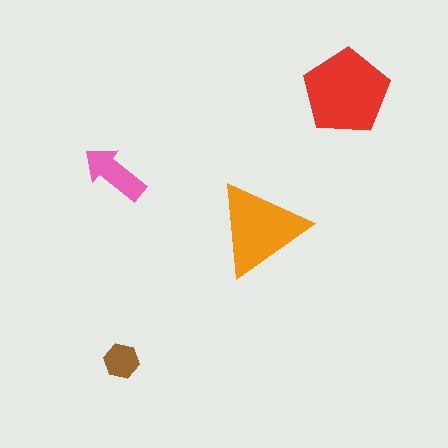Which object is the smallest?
The brown hexagon.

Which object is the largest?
The red pentagon.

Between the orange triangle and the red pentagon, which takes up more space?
The red pentagon.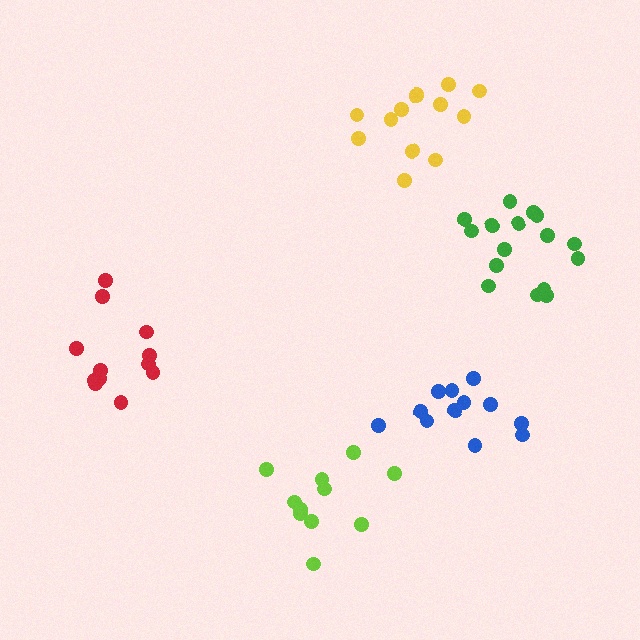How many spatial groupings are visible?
There are 5 spatial groupings.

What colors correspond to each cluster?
The clusters are colored: lime, blue, yellow, red, green.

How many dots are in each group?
Group 1: 11 dots, Group 2: 12 dots, Group 3: 13 dots, Group 4: 12 dots, Group 5: 16 dots (64 total).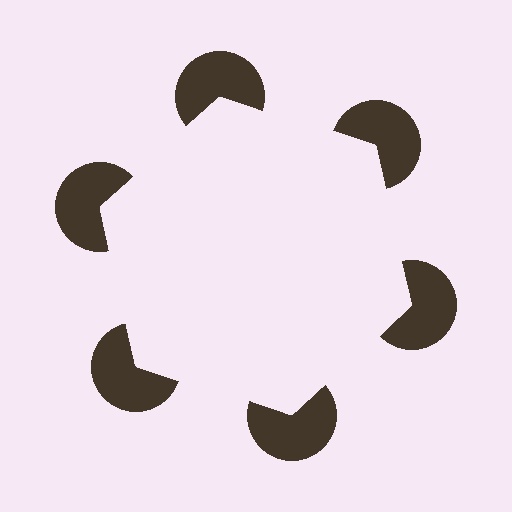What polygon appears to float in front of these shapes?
An illusory hexagon — its edges are inferred from the aligned wedge cuts in the pac-man discs, not physically drawn.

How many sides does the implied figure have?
6 sides.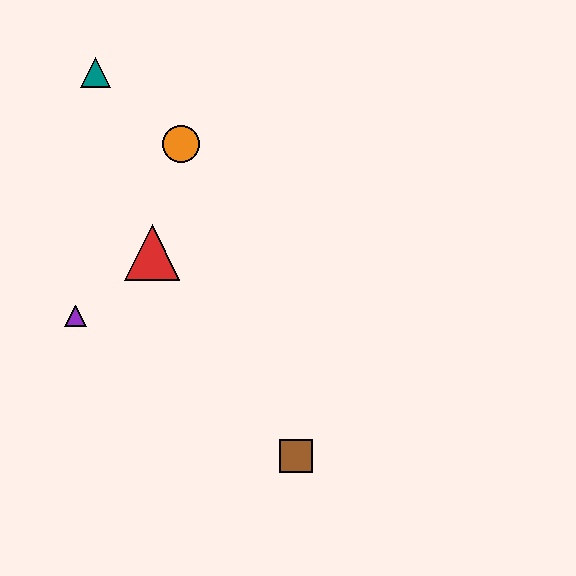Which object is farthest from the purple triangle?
The brown square is farthest from the purple triangle.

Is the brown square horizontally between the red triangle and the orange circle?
No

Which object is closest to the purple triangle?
The red triangle is closest to the purple triangle.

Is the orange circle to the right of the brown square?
No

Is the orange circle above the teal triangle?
No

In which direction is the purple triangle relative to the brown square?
The purple triangle is to the left of the brown square.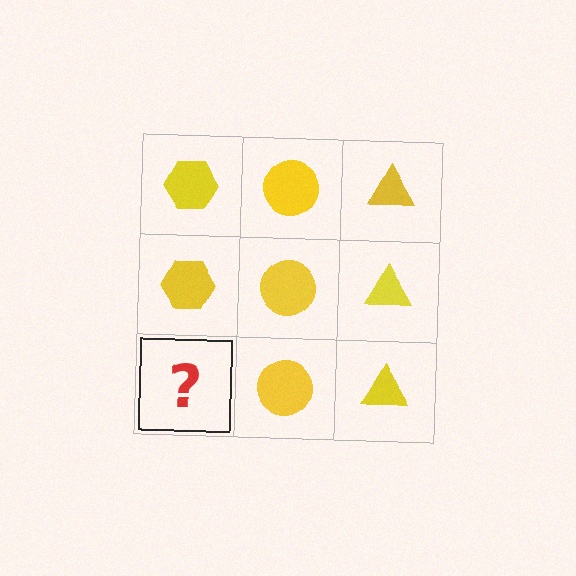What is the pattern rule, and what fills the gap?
The rule is that each column has a consistent shape. The gap should be filled with a yellow hexagon.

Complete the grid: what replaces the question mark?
The question mark should be replaced with a yellow hexagon.